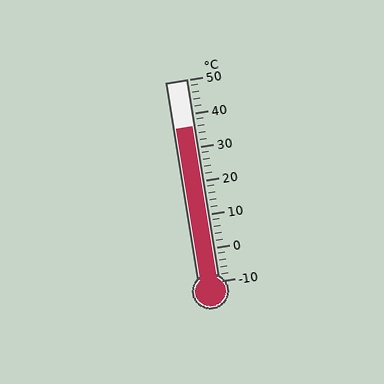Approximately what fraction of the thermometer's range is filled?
The thermometer is filled to approximately 75% of its range.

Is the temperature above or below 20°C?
The temperature is above 20°C.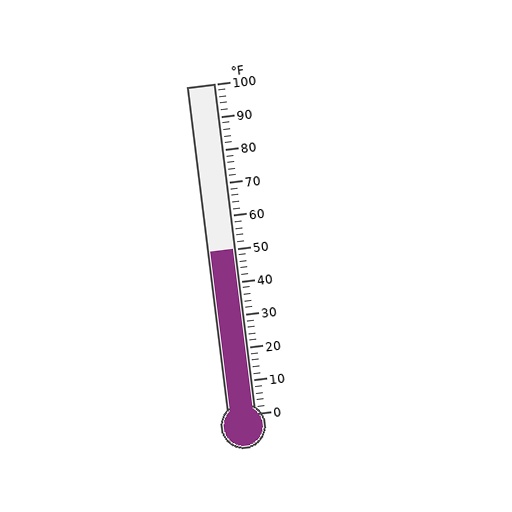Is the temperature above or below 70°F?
The temperature is below 70°F.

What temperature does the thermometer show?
The thermometer shows approximately 50°F.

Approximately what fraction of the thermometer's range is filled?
The thermometer is filled to approximately 50% of its range.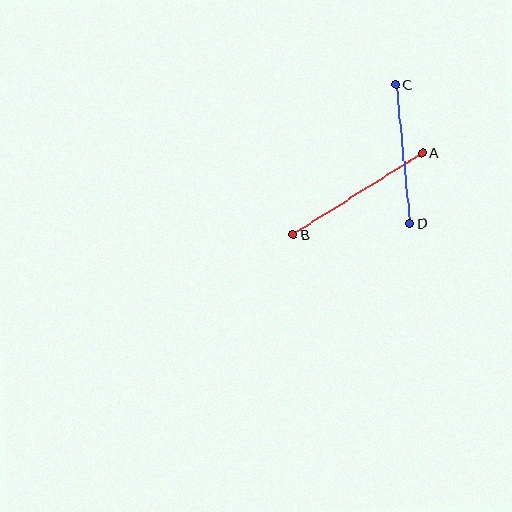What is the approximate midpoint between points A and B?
The midpoint is at approximately (358, 194) pixels.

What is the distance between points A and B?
The distance is approximately 153 pixels.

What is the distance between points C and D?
The distance is approximately 139 pixels.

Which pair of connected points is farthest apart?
Points A and B are farthest apart.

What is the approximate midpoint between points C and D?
The midpoint is at approximately (403, 154) pixels.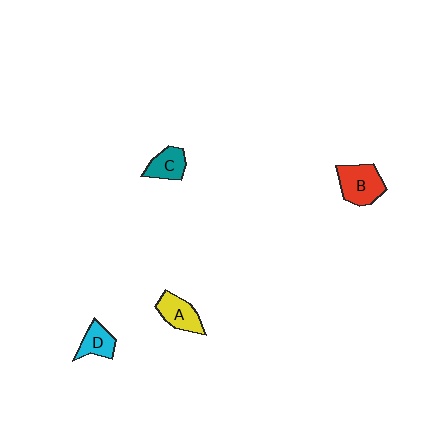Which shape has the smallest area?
Shape D (cyan).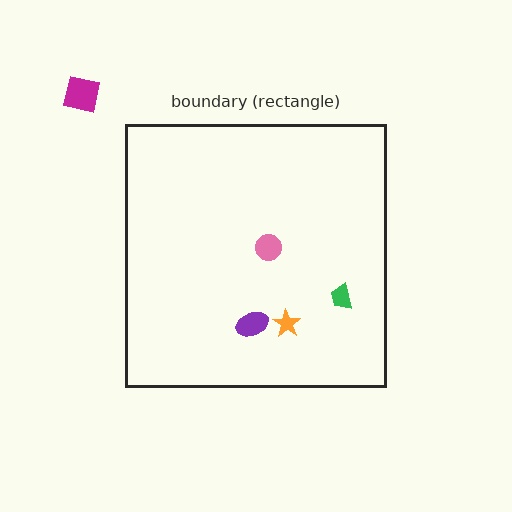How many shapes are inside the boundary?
4 inside, 1 outside.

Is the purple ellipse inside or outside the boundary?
Inside.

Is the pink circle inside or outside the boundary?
Inside.